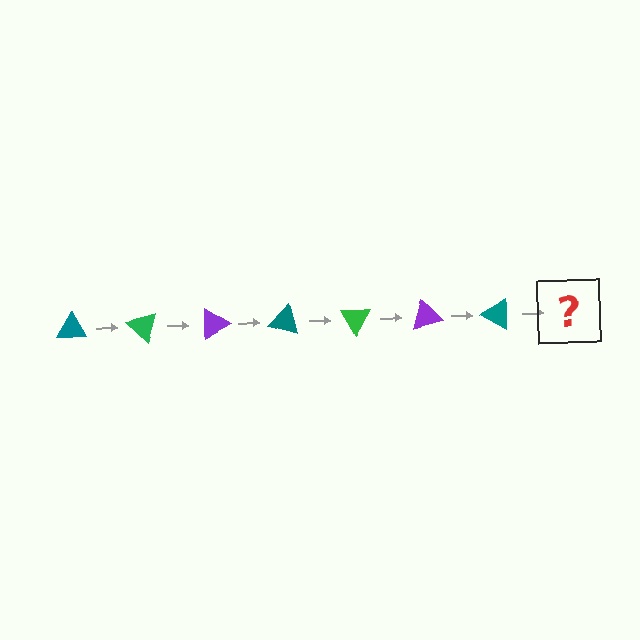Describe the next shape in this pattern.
It should be a green triangle, rotated 315 degrees from the start.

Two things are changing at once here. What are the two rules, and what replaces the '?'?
The two rules are that it rotates 45 degrees each step and the color cycles through teal, green, and purple. The '?' should be a green triangle, rotated 315 degrees from the start.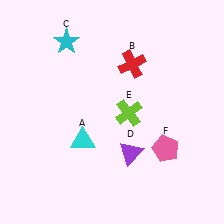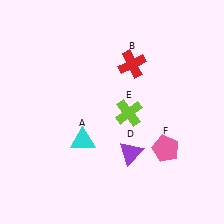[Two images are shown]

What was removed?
The cyan star (C) was removed in Image 2.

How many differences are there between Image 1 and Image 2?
There is 1 difference between the two images.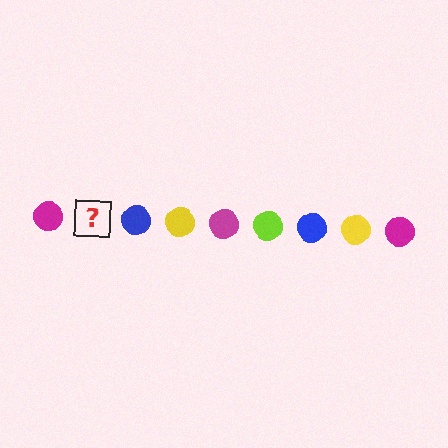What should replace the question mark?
The question mark should be replaced with a lime circle.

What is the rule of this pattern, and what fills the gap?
The rule is that the pattern cycles through magenta, lime, blue, yellow circles. The gap should be filled with a lime circle.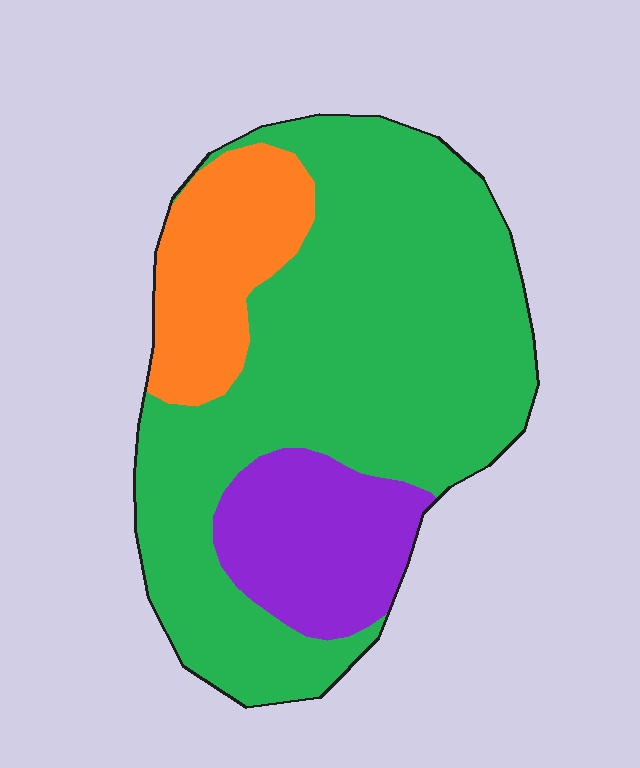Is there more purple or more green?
Green.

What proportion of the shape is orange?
Orange covers 16% of the shape.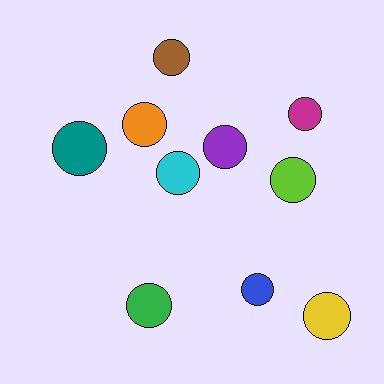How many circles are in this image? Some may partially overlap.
There are 10 circles.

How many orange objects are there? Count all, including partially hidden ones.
There is 1 orange object.